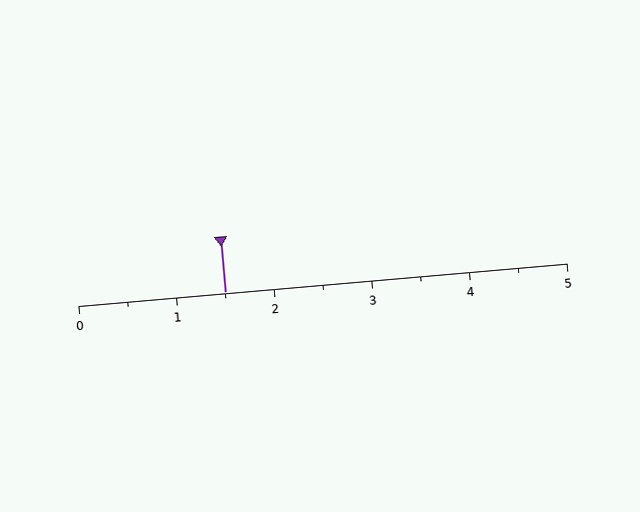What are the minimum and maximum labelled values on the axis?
The axis runs from 0 to 5.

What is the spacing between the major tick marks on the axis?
The major ticks are spaced 1 apart.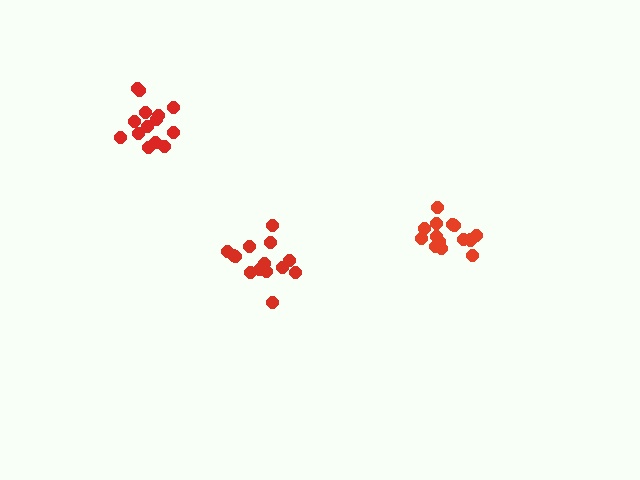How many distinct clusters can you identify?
There are 3 distinct clusters.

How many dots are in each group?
Group 1: 14 dots, Group 2: 14 dots, Group 3: 14 dots (42 total).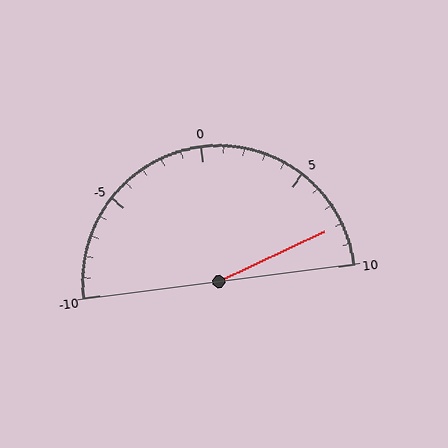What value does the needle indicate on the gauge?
The needle indicates approximately 8.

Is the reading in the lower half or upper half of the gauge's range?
The reading is in the upper half of the range (-10 to 10).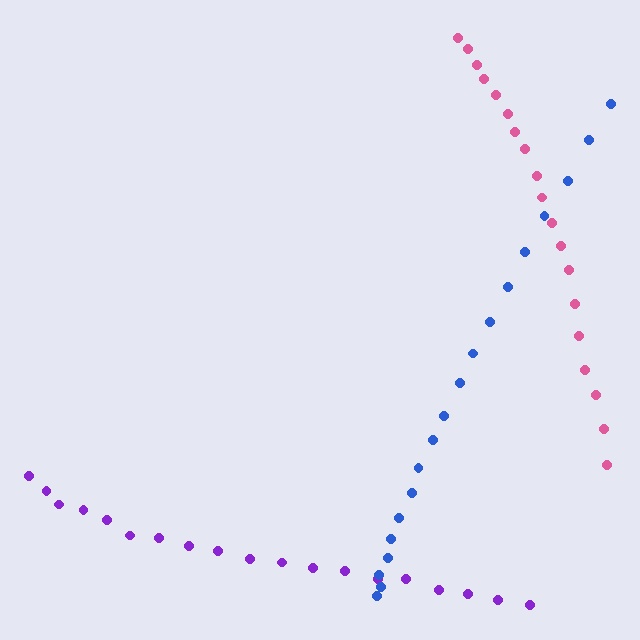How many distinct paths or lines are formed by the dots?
There are 3 distinct paths.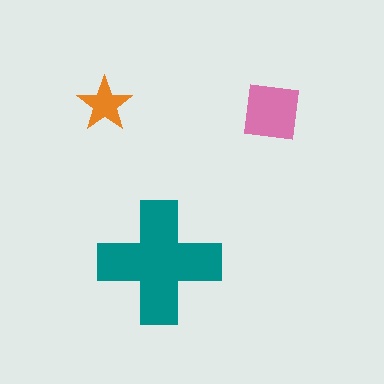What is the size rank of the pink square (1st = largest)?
2nd.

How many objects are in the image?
There are 3 objects in the image.